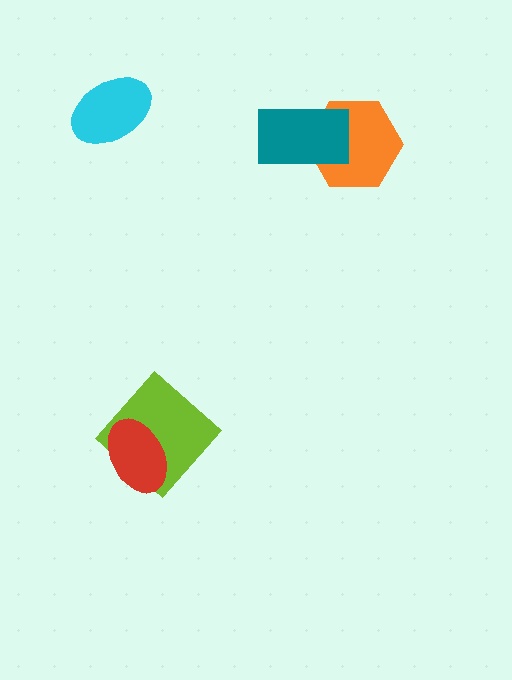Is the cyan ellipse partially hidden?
No, no other shape covers it.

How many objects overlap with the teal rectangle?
1 object overlaps with the teal rectangle.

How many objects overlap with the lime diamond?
1 object overlaps with the lime diamond.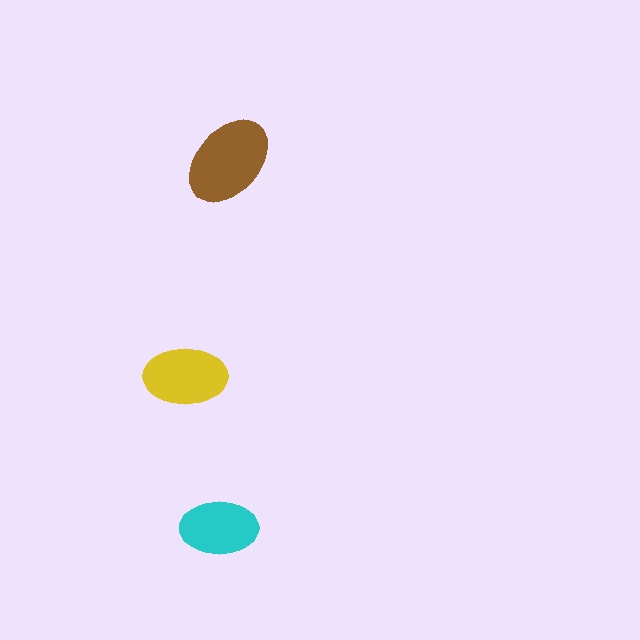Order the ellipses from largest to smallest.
the brown one, the yellow one, the cyan one.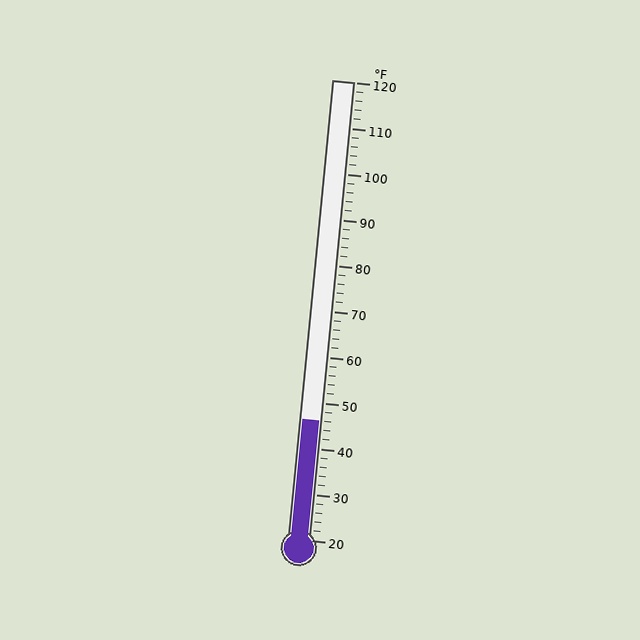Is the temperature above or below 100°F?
The temperature is below 100°F.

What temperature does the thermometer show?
The thermometer shows approximately 46°F.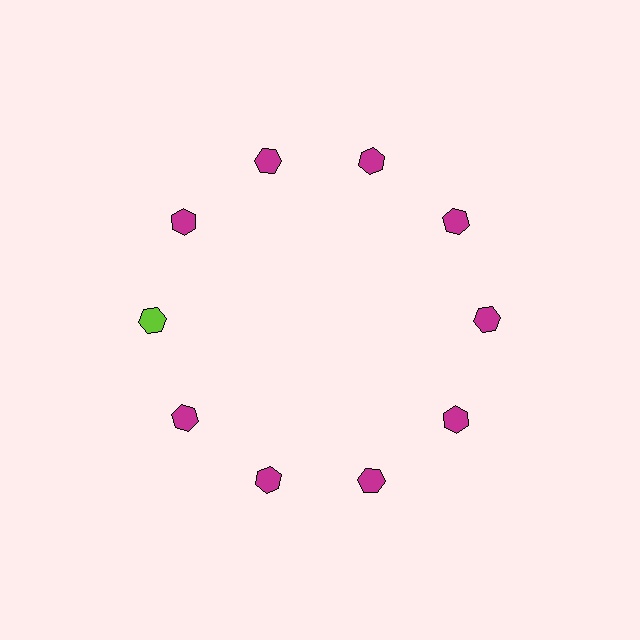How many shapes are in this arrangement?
There are 10 shapes arranged in a ring pattern.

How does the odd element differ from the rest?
It has a different color: lime instead of magenta.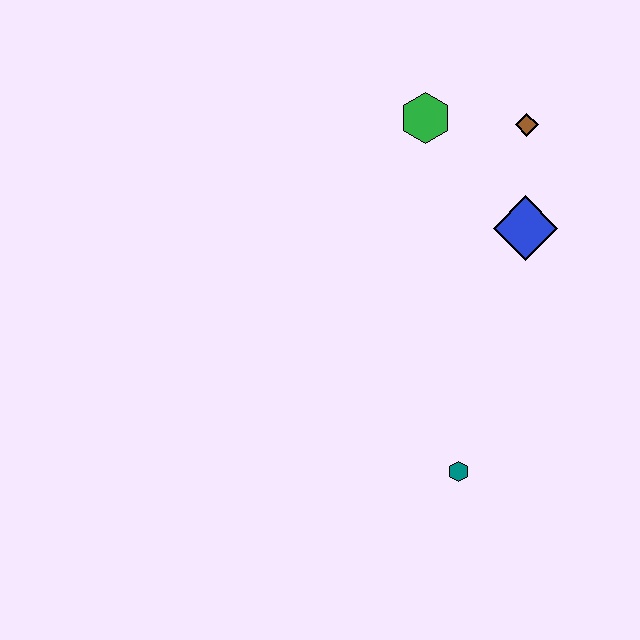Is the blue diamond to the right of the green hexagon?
Yes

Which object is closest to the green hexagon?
The brown diamond is closest to the green hexagon.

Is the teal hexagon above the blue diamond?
No